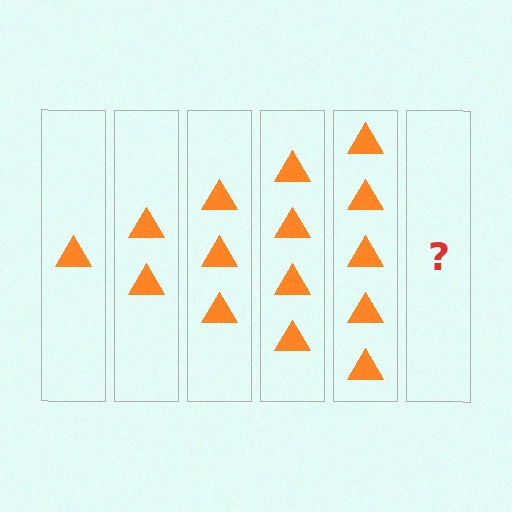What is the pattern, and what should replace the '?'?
The pattern is that each step adds one more triangle. The '?' should be 6 triangles.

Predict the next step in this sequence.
The next step is 6 triangles.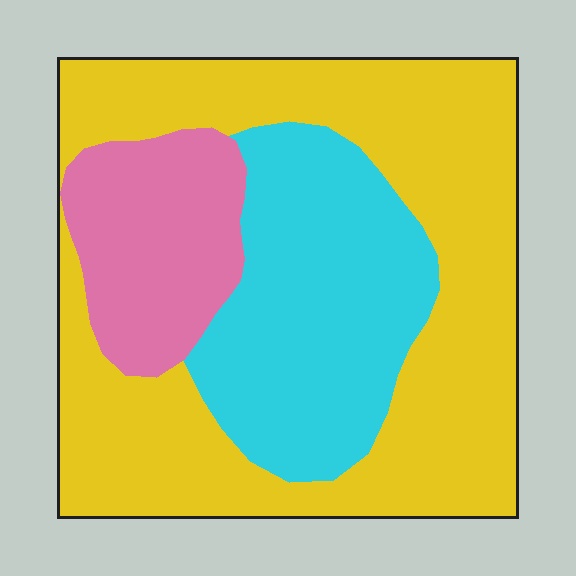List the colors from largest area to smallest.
From largest to smallest: yellow, cyan, pink.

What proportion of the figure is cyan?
Cyan takes up about one quarter (1/4) of the figure.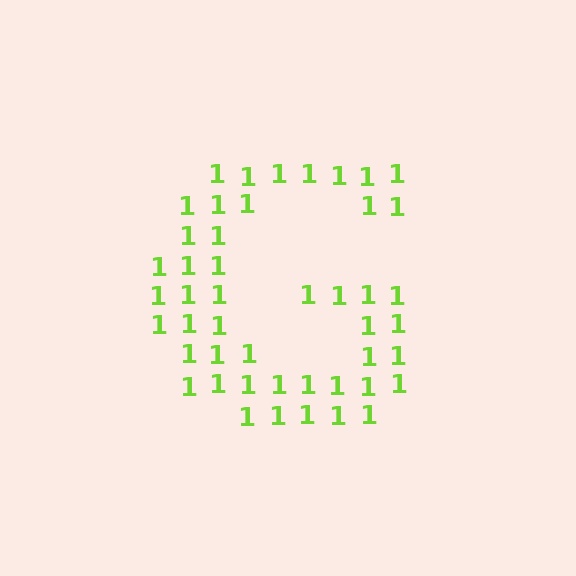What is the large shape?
The large shape is the letter G.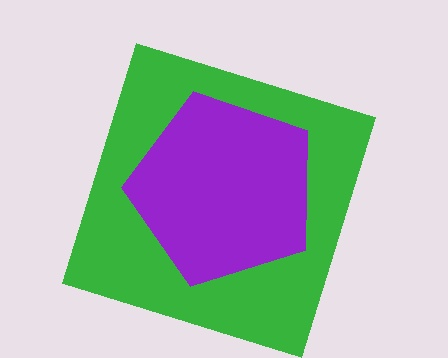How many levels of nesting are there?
2.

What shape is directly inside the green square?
The purple pentagon.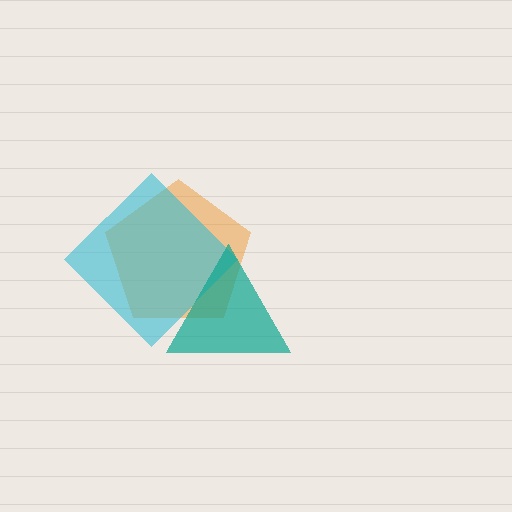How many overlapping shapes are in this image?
There are 3 overlapping shapes in the image.